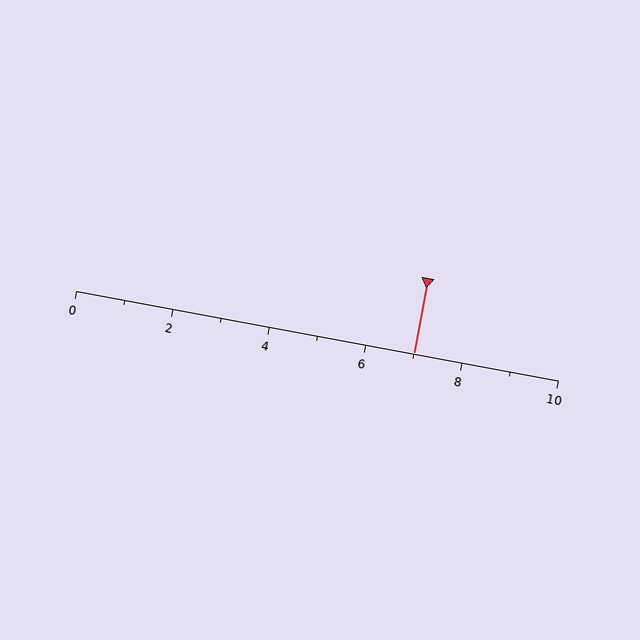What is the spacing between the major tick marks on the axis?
The major ticks are spaced 2 apart.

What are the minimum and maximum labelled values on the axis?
The axis runs from 0 to 10.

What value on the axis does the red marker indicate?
The marker indicates approximately 7.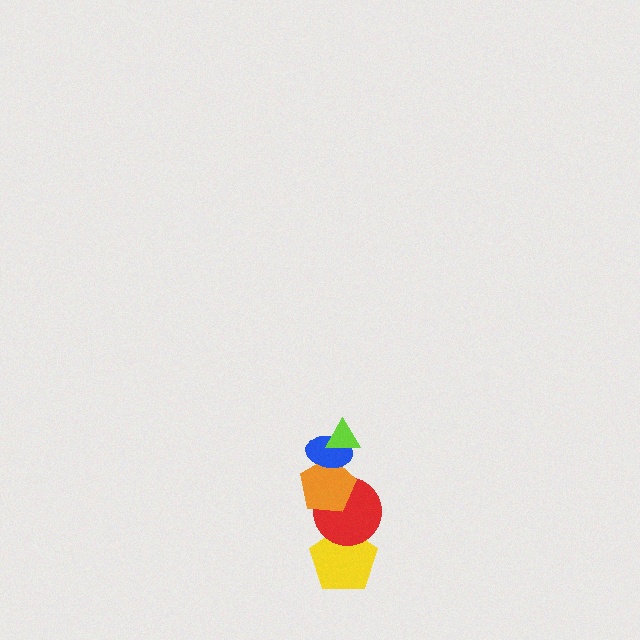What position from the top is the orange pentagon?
The orange pentagon is 3rd from the top.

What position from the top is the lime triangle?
The lime triangle is 1st from the top.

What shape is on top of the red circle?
The orange pentagon is on top of the red circle.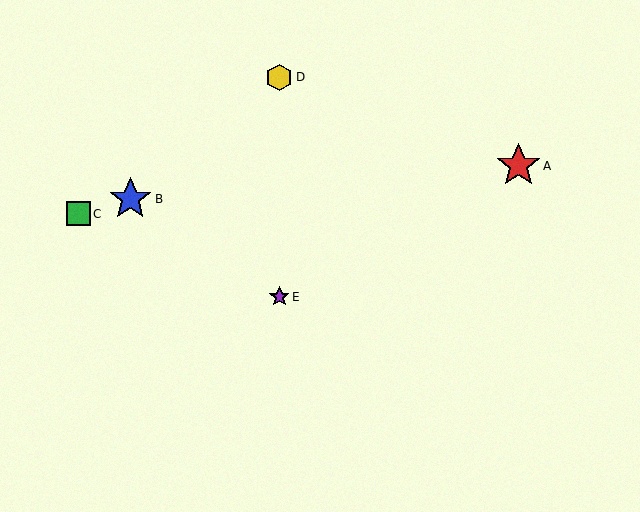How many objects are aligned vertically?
2 objects (D, E) are aligned vertically.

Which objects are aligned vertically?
Objects D, E are aligned vertically.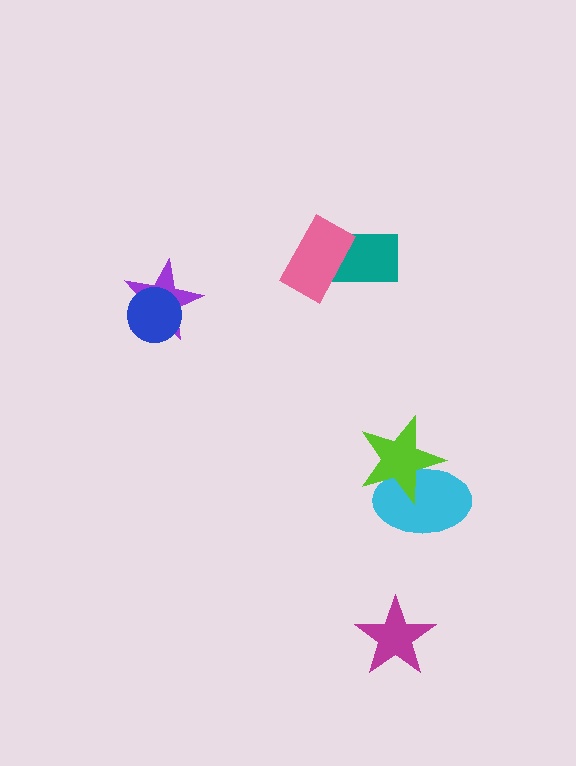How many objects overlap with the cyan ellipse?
1 object overlaps with the cyan ellipse.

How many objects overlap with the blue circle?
1 object overlaps with the blue circle.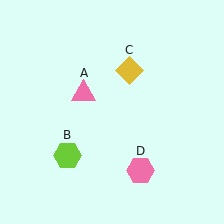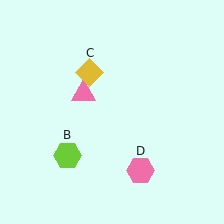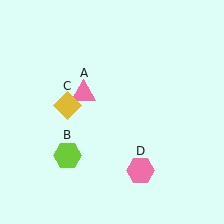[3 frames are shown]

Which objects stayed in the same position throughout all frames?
Pink triangle (object A) and lime hexagon (object B) and pink hexagon (object D) remained stationary.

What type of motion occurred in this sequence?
The yellow diamond (object C) rotated counterclockwise around the center of the scene.